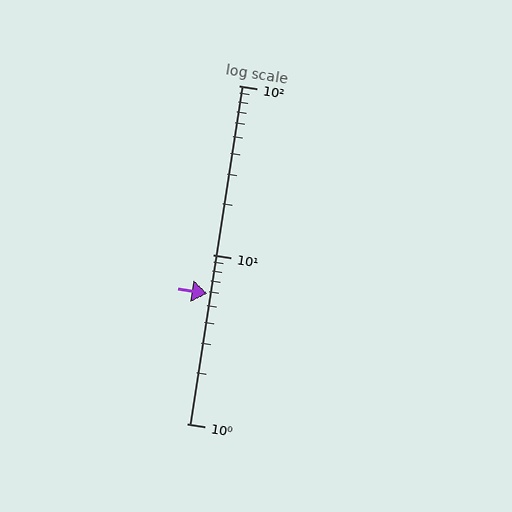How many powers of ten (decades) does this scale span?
The scale spans 2 decades, from 1 to 100.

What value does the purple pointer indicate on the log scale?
The pointer indicates approximately 5.9.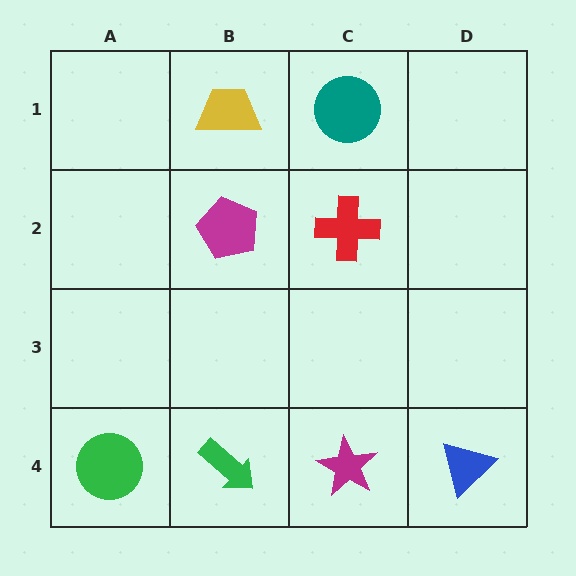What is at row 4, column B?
A green arrow.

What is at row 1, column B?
A yellow trapezoid.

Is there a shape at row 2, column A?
No, that cell is empty.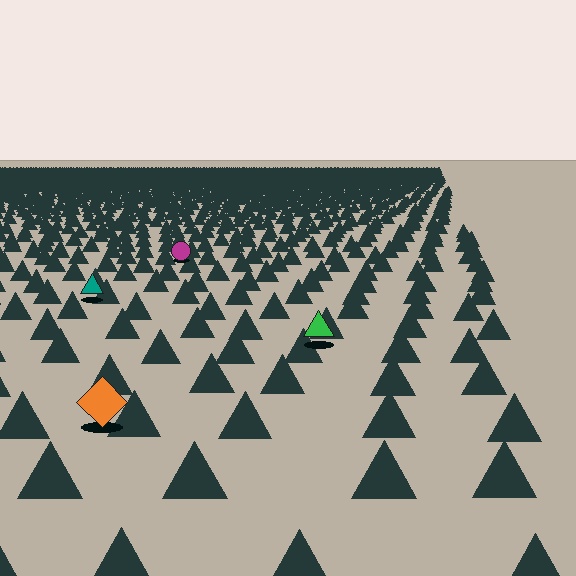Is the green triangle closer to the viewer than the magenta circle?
Yes. The green triangle is closer — you can tell from the texture gradient: the ground texture is coarser near it.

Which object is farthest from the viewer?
The magenta circle is farthest from the viewer. It appears smaller and the ground texture around it is denser.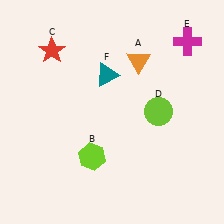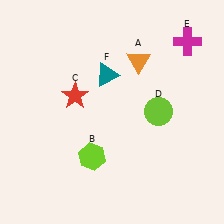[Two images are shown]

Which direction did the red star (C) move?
The red star (C) moved down.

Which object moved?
The red star (C) moved down.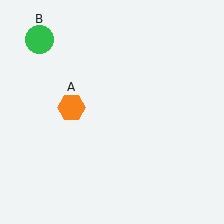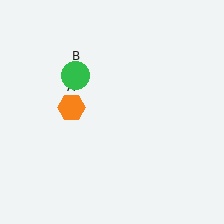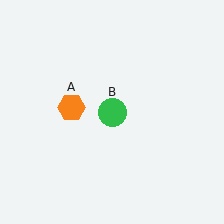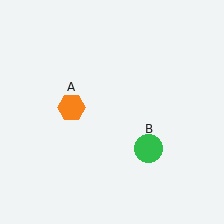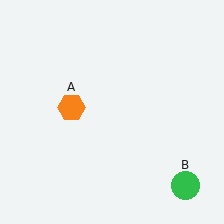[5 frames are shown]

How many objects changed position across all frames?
1 object changed position: green circle (object B).